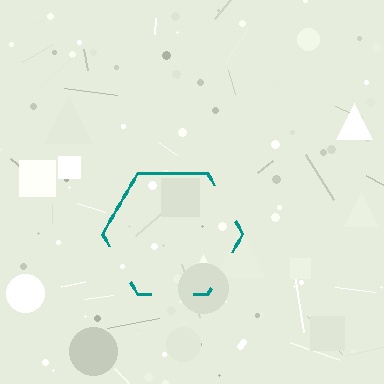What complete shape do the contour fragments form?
The contour fragments form a hexagon.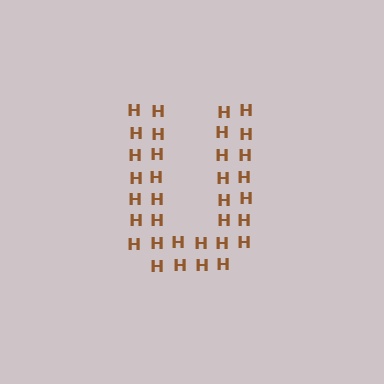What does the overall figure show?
The overall figure shows the letter U.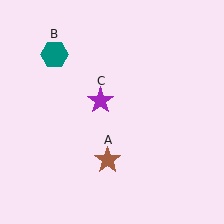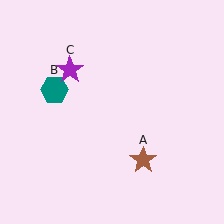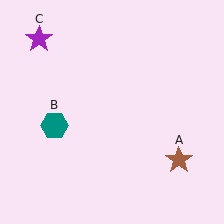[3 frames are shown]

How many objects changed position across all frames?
3 objects changed position: brown star (object A), teal hexagon (object B), purple star (object C).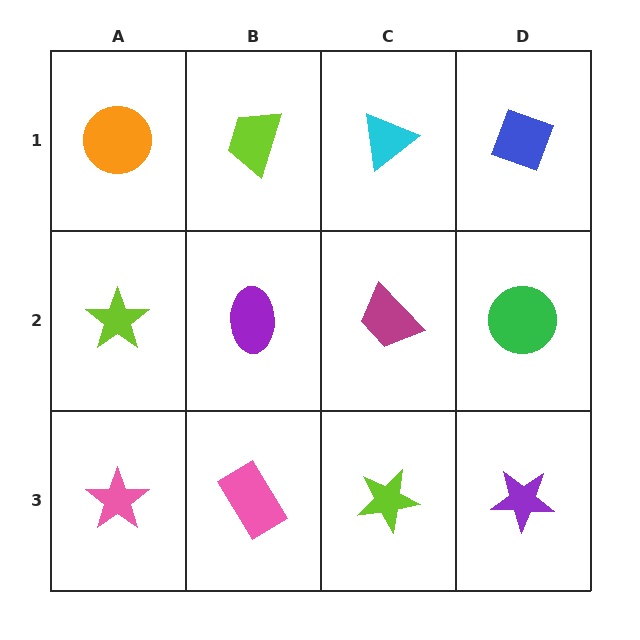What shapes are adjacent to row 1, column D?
A green circle (row 2, column D), a cyan triangle (row 1, column C).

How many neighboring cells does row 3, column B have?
3.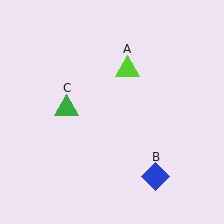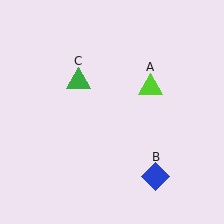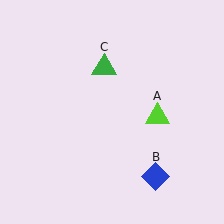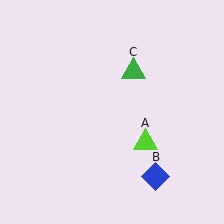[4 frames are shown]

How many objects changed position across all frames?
2 objects changed position: lime triangle (object A), green triangle (object C).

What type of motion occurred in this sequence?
The lime triangle (object A), green triangle (object C) rotated clockwise around the center of the scene.